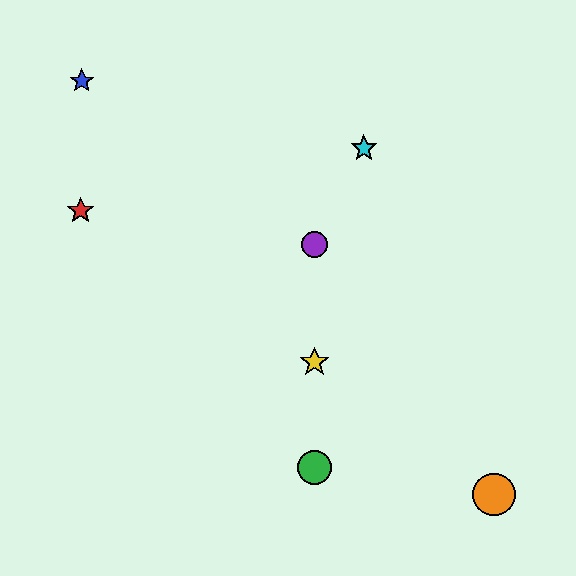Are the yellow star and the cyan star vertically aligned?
No, the yellow star is at x≈315 and the cyan star is at x≈364.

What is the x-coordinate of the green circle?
The green circle is at x≈315.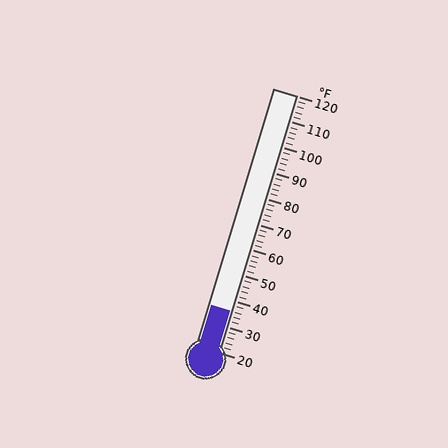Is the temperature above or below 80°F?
The temperature is below 80°F.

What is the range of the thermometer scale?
The thermometer scale ranges from 20°F to 120°F.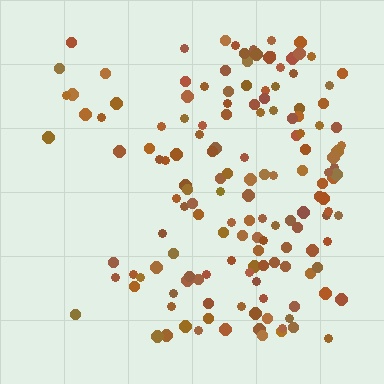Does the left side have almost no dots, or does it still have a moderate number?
Still a moderate number, just noticeably fewer than the right.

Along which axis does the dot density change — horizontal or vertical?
Horizontal.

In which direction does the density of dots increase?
From left to right, with the right side densest.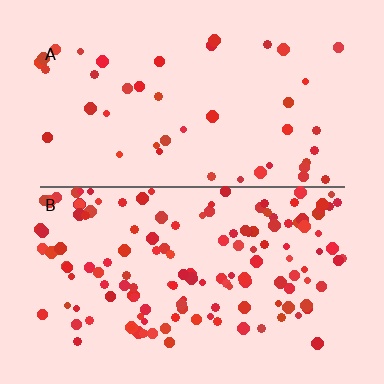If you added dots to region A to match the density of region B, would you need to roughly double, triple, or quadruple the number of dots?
Approximately triple.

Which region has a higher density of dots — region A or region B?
B (the bottom).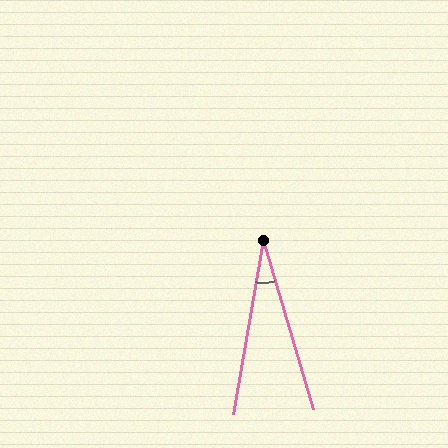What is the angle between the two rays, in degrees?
Approximately 26 degrees.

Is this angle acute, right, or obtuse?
It is acute.